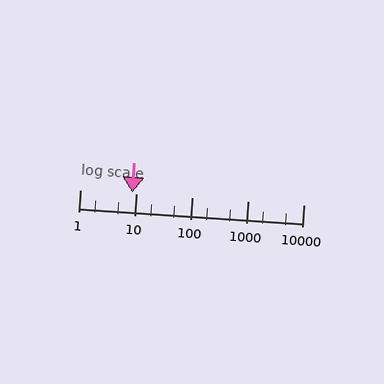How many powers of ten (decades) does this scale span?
The scale spans 4 decades, from 1 to 10000.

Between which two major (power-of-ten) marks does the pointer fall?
The pointer is between 1 and 10.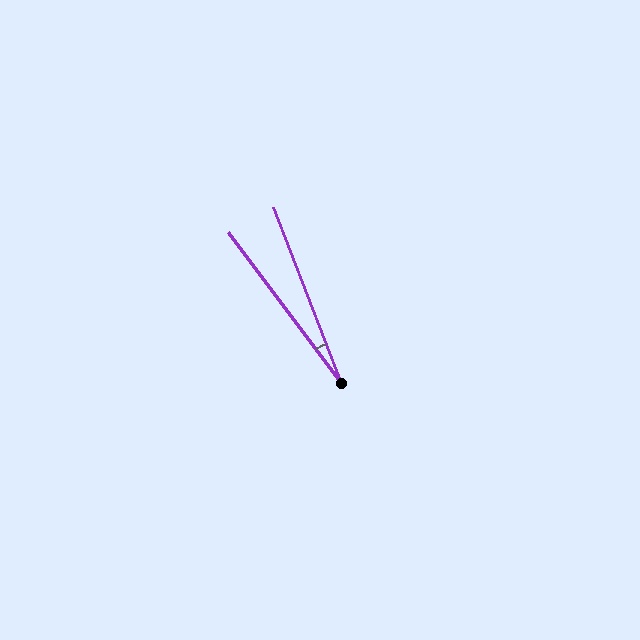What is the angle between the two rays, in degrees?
Approximately 16 degrees.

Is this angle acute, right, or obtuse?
It is acute.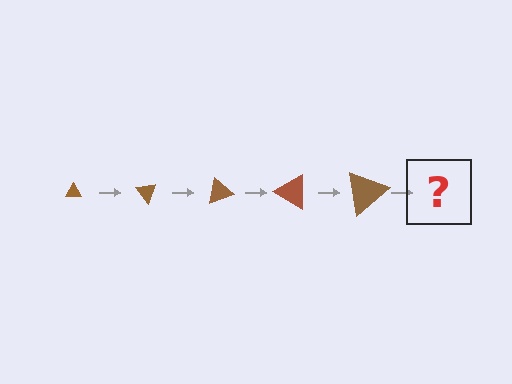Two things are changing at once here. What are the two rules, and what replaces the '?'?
The two rules are that the triangle grows larger each step and it rotates 50 degrees each step. The '?' should be a triangle, larger than the previous one and rotated 250 degrees from the start.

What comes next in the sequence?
The next element should be a triangle, larger than the previous one and rotated 250 degrees from the start.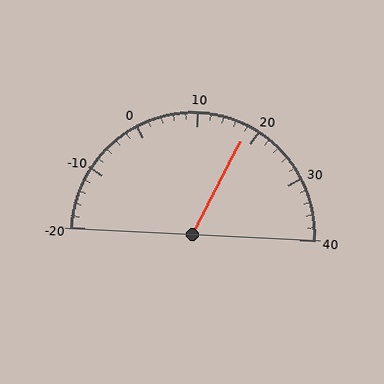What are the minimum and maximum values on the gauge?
The gauge ranges from -20 to 40.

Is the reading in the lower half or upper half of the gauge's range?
The reading is in the upper half of the range (-20 to 40).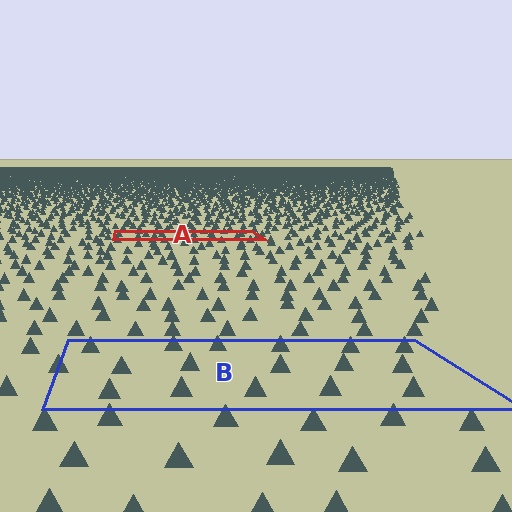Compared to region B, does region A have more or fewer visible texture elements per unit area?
Region A has more texture elements per unit area — they are packed more densely because it is farther away.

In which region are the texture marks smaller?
The texture marks are smaller in region A, because it is farther away.